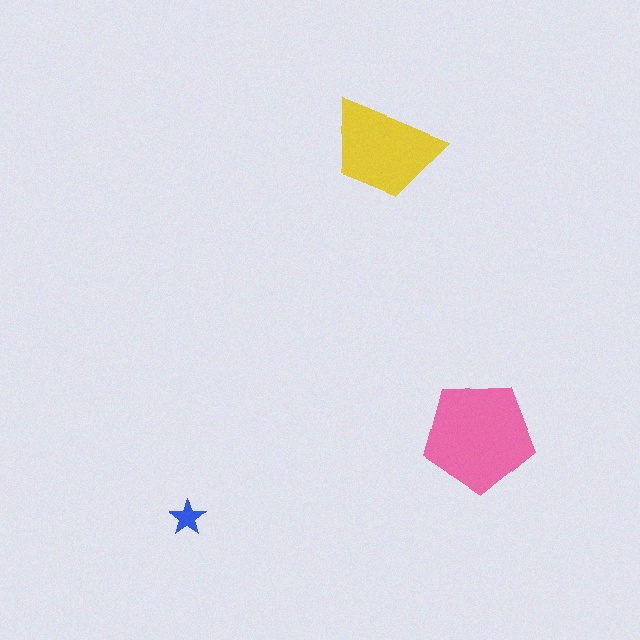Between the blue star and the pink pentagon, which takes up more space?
The pink pentagon.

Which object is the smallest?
The blue star.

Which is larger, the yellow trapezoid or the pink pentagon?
The pink pentagon.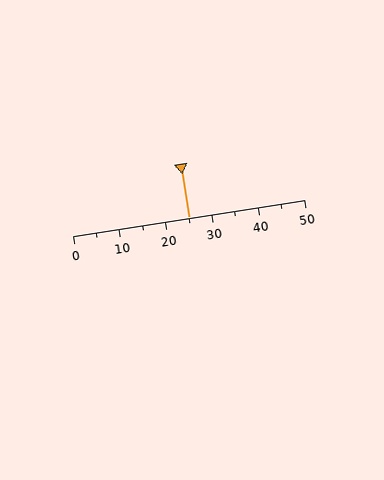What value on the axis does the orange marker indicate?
The marker indicates approximately 25.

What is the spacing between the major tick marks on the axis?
The major ticks are spaced 10 apart.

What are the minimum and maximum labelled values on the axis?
The axis runs from 0 to 50.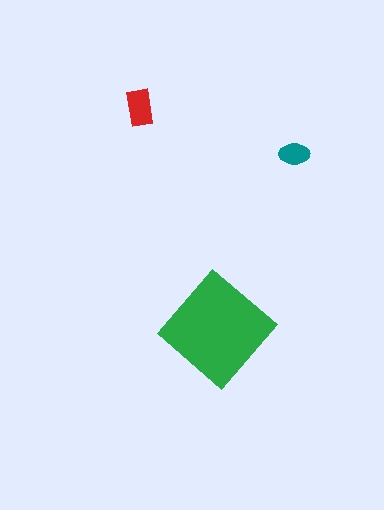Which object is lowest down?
The green diamond is bottommost.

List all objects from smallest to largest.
The teal ellipse, the red rectangle, the green diamond.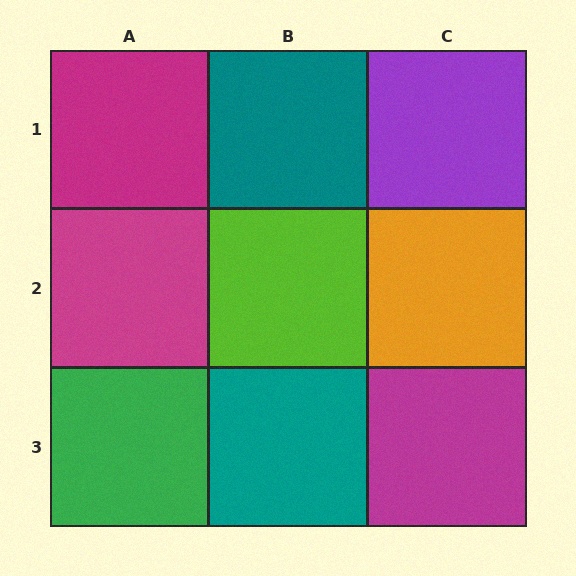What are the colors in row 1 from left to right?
Magenta, teal, purple.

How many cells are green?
1 cell is green.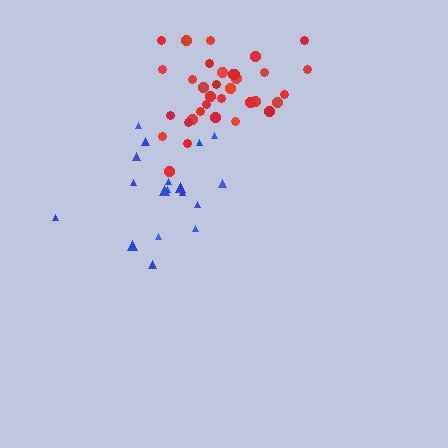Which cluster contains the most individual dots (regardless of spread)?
Red (34).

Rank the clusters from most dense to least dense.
red, blue.